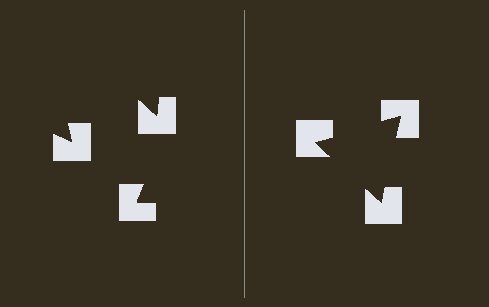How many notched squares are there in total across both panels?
6 — 3 on each side.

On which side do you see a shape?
An illusory triangle appears on the right side. On the left side the wedge cuts are rotated, so no coherent shape forms.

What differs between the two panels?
The notched squares are positioned identically on both sides; only the wedge orientations differ. On the right they align to a triangle; on the left they are misaligned.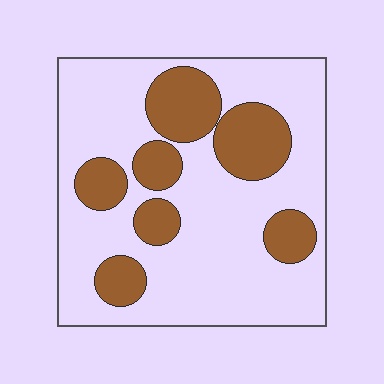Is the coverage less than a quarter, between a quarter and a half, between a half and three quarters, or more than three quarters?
Between a quarter and a half.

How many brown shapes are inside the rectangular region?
7.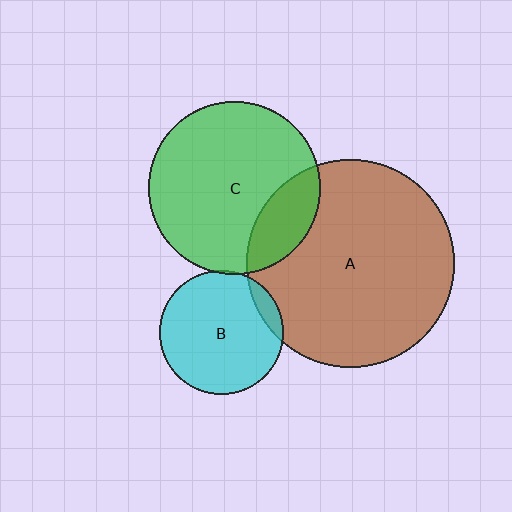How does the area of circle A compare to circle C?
Approximately 1.5 times.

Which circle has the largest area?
Circle A (brown).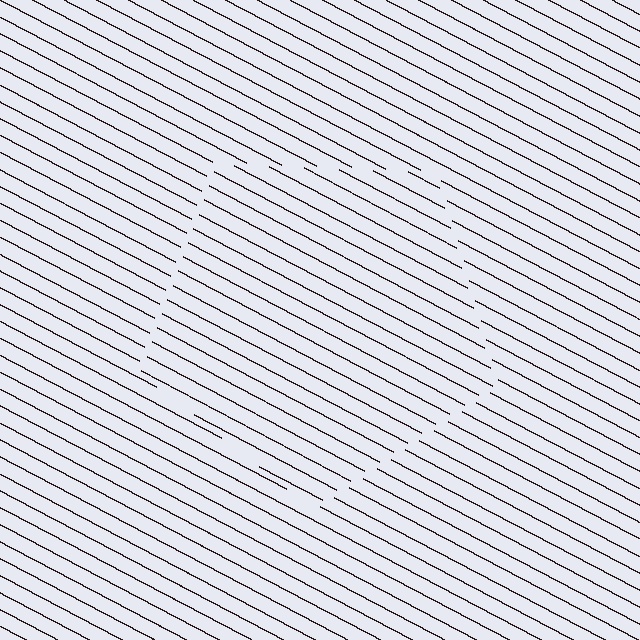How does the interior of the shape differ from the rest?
The interior of the shape contains the same grating, shifted by half a period — the contour is defined by the phase discontinuity where line-ends from the inner and outer gratings abut.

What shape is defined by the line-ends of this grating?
An illusory pentagon. The interior of the shape contains the same grating, shifted by half a period — the contour is defined by the phase discontinuity where line-ends from the inner and outer gratings abut.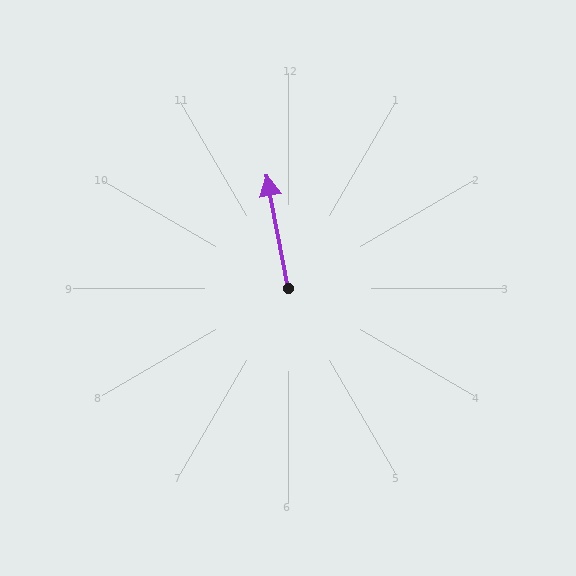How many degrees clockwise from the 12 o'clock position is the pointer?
Approximately 349 degrees.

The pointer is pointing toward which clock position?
Roughly 12 o'clock.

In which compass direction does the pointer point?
North.